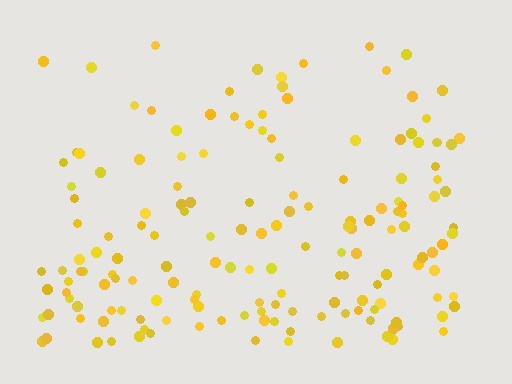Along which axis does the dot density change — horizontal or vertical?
Vertical.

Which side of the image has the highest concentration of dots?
The bottom.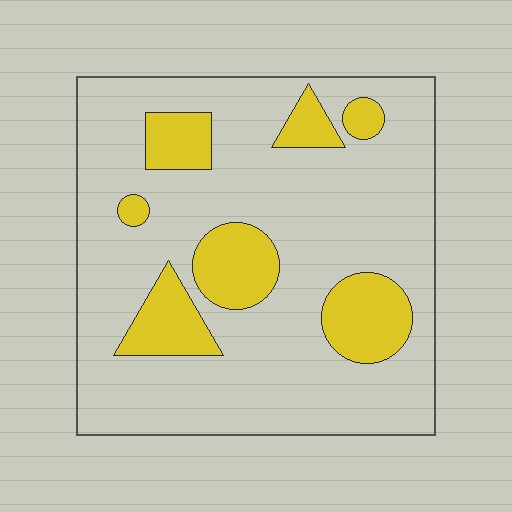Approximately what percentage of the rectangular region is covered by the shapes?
Approximately 20%.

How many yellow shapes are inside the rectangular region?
7.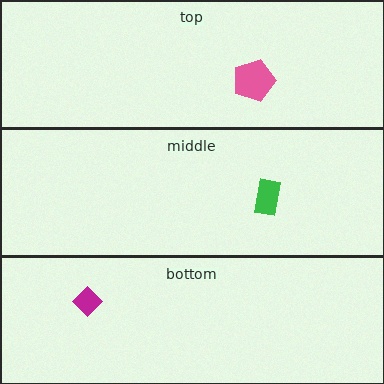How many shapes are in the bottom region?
1.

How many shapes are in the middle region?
1.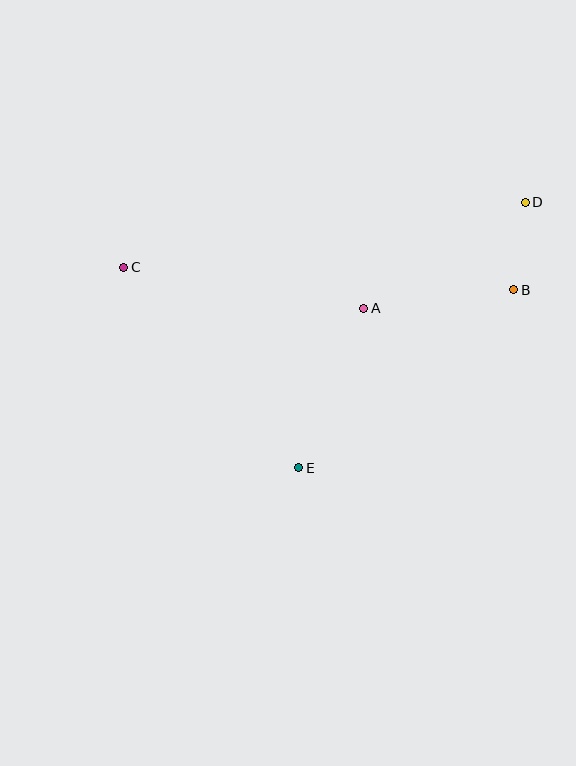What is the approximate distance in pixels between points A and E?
The distance between A and E is approximately 172 pixels.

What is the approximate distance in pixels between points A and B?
The distance between A and B is approximately 151 pixels.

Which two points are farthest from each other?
Points C and D are farthest from each other.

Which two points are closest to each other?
Points B and D are closest to each other.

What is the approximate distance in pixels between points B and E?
The distance between B and E is approximately 279 pixels.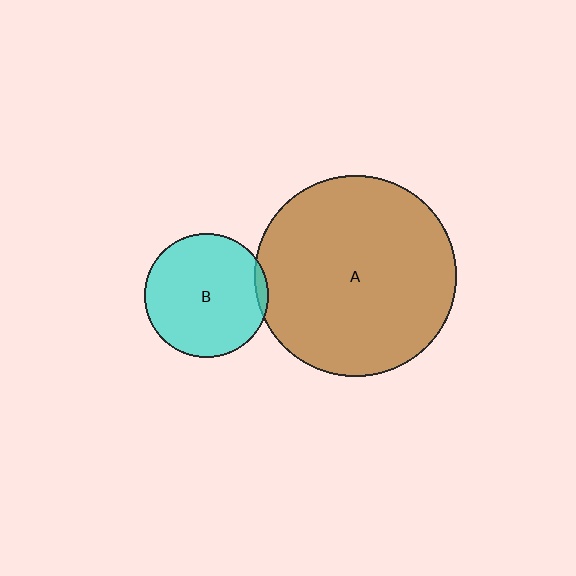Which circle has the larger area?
Circle A (brown).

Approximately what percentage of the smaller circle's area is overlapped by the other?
Approximately 5%.